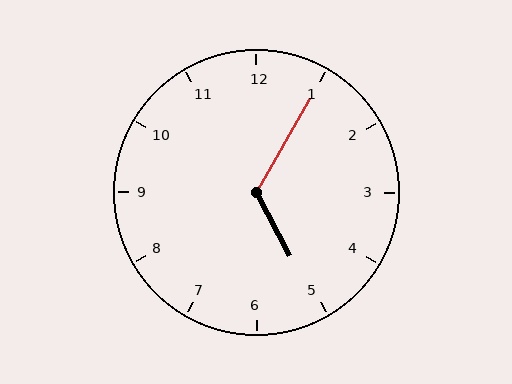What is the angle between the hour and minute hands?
Approximately 122 degrees.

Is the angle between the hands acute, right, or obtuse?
It is obtuse.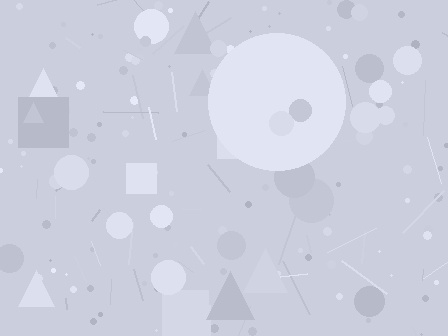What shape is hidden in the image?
A circle is hidden in the image.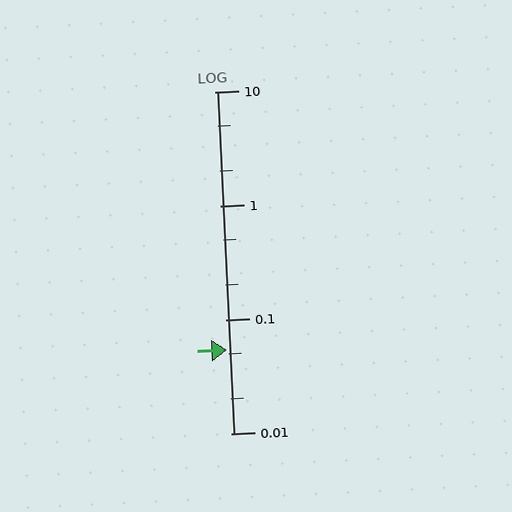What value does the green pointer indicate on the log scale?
The pointer indicates approximately 0.054.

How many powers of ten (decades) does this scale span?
The scale spans 3 decades, from 0.01 to 10.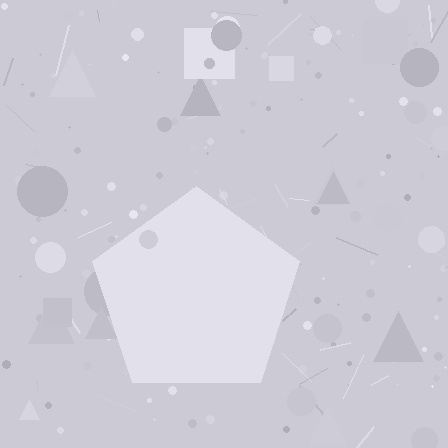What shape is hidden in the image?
A pentagon is hidden in the image.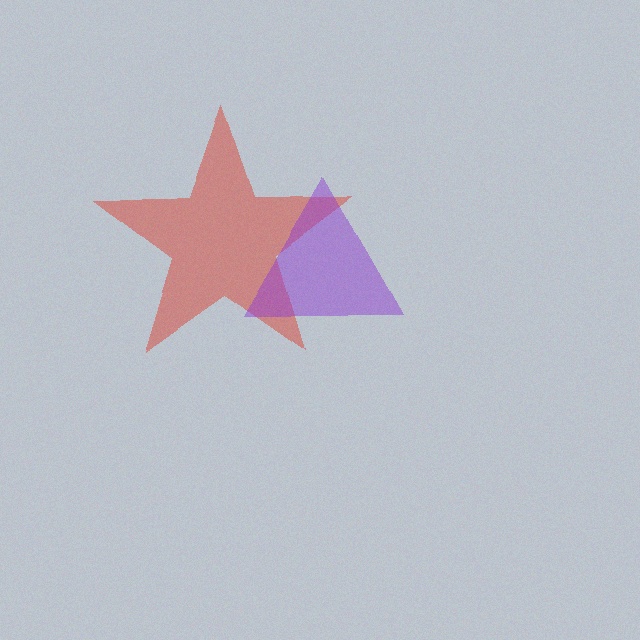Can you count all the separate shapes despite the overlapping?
Yes, there are 2 separate shapes.